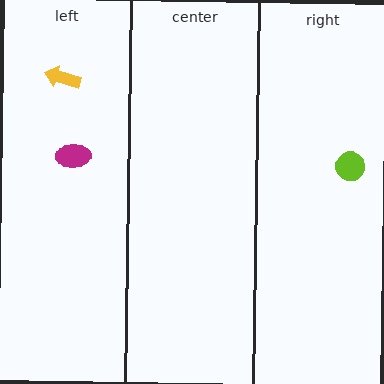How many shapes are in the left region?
2.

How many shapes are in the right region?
1.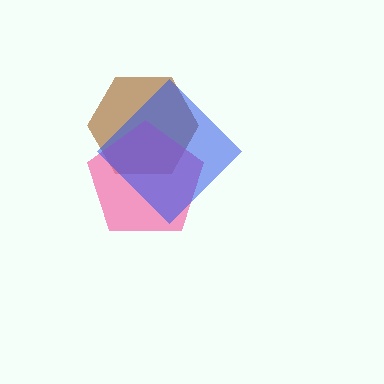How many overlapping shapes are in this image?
There are 3 overlapping shapes in the image.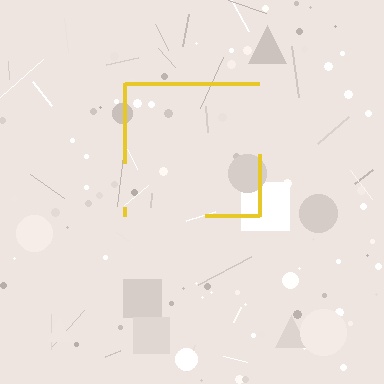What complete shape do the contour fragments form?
The contour fragments form a square.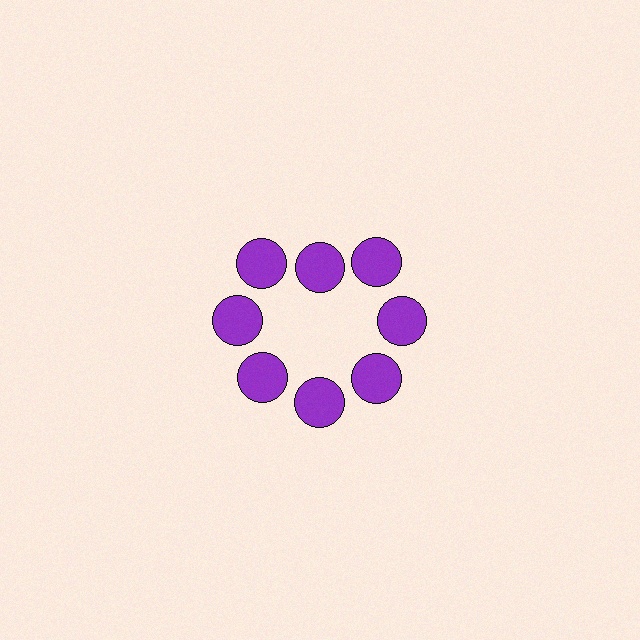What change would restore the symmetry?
The symmetry would be restored by moving it outward, back onto the ring so that all 8 circles sit at equal angles and equal distance from the center.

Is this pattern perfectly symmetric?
No. The 8 purple circles are arranged in a ring, but one element near the 12 o'clock position is pulled inward toward the center, breaking the 8-fold rotational symmetry.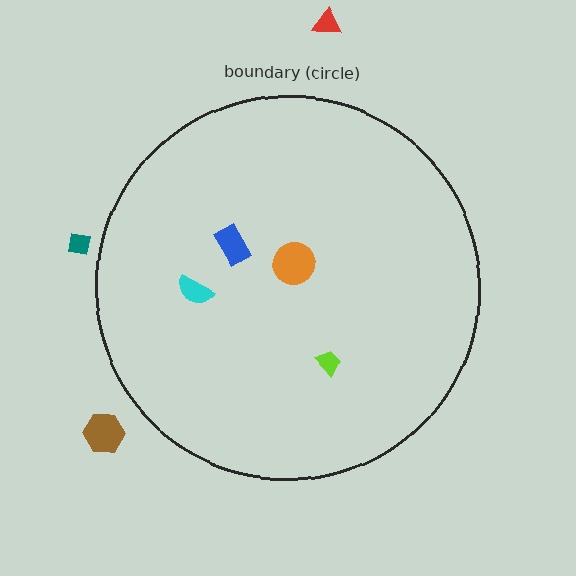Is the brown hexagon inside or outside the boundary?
Outside.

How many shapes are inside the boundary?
4 inside, 3 outside.